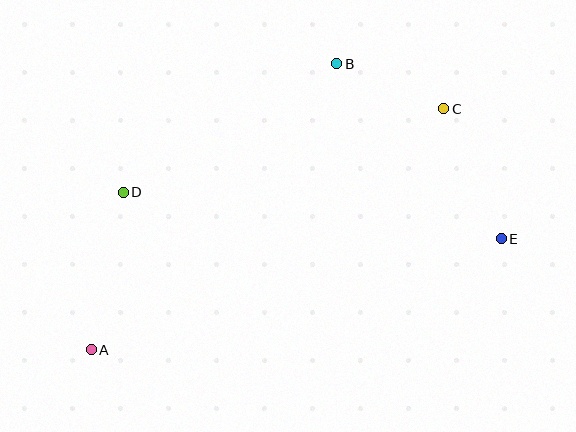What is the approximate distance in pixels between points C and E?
The distance between C and E is approximately 142 pixels.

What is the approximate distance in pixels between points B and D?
The distance between B and D is approximately 249 pixels.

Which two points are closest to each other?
Points B and C are closest to each other.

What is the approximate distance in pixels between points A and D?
The distance between A and D is approximately 161 pixels.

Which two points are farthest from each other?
Points A and C are farthest from each other.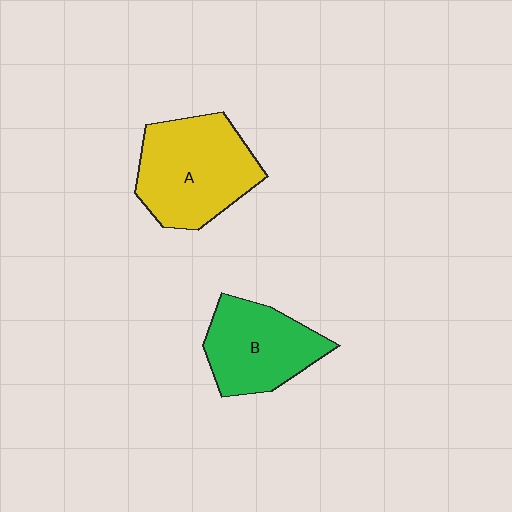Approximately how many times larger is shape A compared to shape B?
Approximately 1.3 times.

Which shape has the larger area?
Shape A (yellow).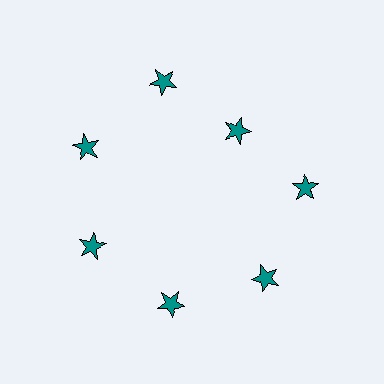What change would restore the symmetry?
The symmetry would be restored by moving it outward, back onto the ring so that all 7 stars sit at equal angles and equal distance from the center.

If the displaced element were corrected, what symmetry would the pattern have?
It would have 7-fold rotational symmetry — the pattern would map onto itself every 51 degrees.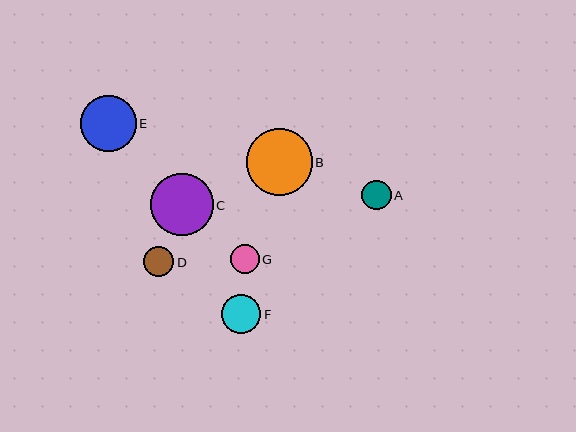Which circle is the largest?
Circle B is the largest with a size of approximately 66 pixels.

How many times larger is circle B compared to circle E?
Circle B is approximately 1.2 times the size of circle E.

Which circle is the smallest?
Circle G is the smallest with a size of approximately 29 pixels.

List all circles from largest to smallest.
From largest to smallest: B, C, E, F, D, A, G.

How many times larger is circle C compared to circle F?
Circle C is approximately 1.6 times the size of circle F.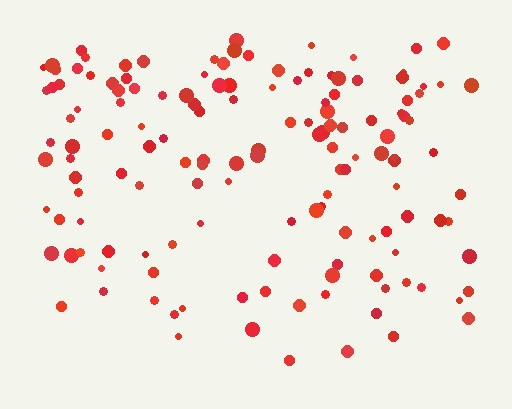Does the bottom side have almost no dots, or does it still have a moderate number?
Still a moderate number, just noticeably fewer than the top.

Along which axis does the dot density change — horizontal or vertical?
Vertical.